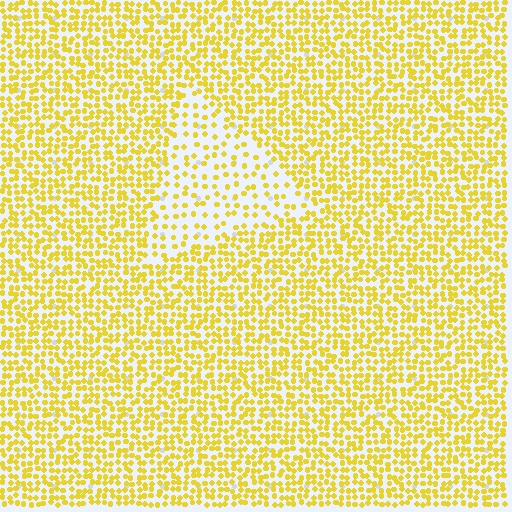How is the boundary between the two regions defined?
The boundary is defined by a change in element density (approximately 2.2x ratio). All elements are the same color, size, and shape.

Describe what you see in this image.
The image contains small yellow elements arranged at two different densities. A triangle-shaped region is visible where the elements are less densely packed than the surrounding area.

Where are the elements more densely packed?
The elements are more densely packed outside the triangle boundary.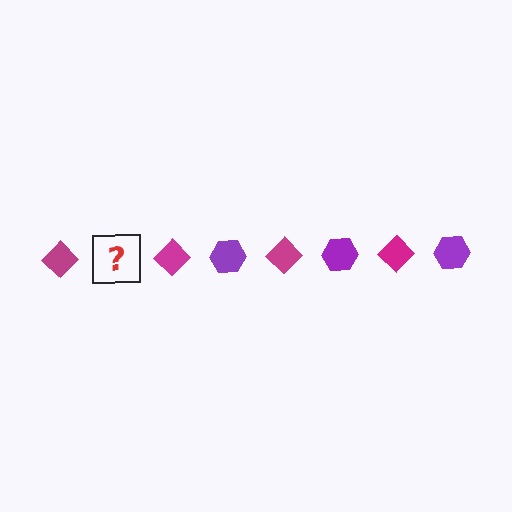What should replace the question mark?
The question mark should be replaced with a purple hexagon.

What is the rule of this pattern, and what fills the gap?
The rule is that the pattern alternates between magenta diamond and purple hexagon. The gap should be filled with a purple hexagon.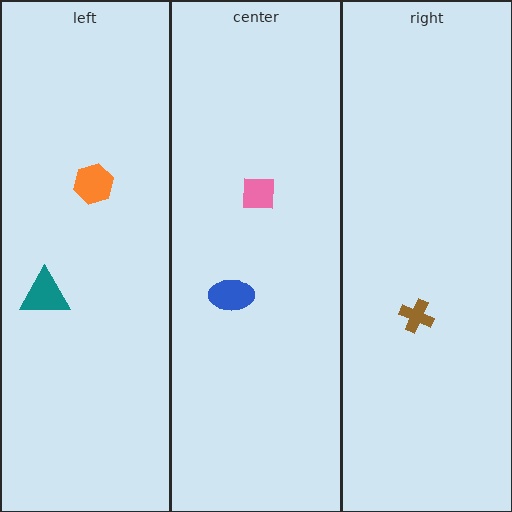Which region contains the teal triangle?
The left region.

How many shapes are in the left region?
2.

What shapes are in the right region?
The brown cross.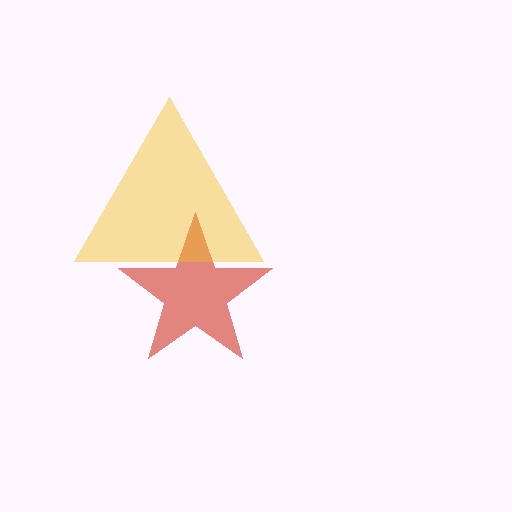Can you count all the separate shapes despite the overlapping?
Yes, there are 2 separate shapes.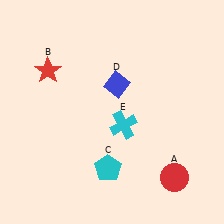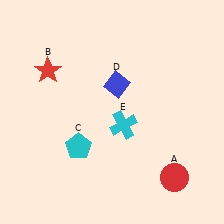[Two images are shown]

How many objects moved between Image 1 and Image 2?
1 object moved between the two images.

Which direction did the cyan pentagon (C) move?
The cyan pentagon (C) moved left.